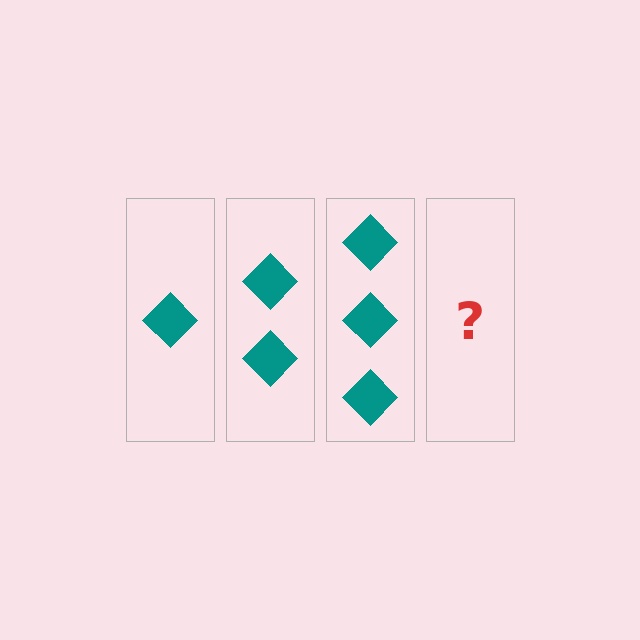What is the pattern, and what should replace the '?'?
The pattern is that each step adds one more diamond. The '?' should be 4 diamonds.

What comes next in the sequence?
The next element should be 4 diamonds.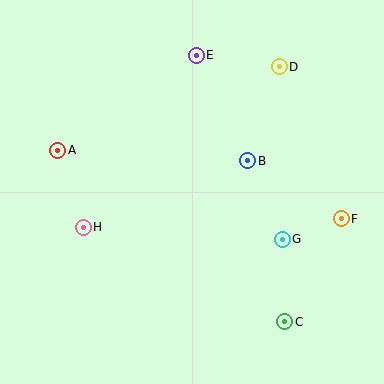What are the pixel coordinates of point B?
Point B is at (248, 161).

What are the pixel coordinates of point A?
Point A is at (58, 150).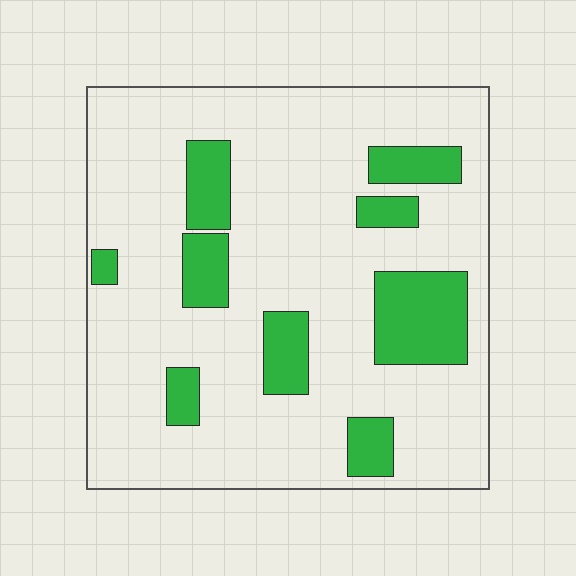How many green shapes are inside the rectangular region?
9.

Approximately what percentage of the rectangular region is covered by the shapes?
Approximately 20%.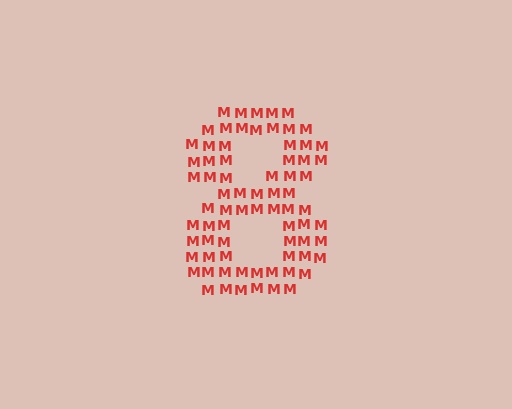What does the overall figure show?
The overall figure shows the digit 8.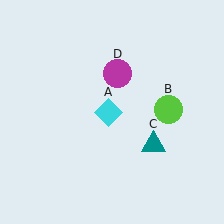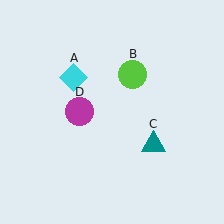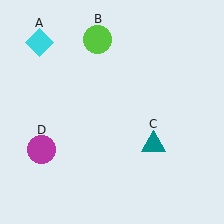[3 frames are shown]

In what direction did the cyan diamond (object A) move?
The cyan diamond (object A) moved up and to the left.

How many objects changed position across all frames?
3 objects changed position: cyan diamond (object A), lime circle (object B), magenta circle (object D).